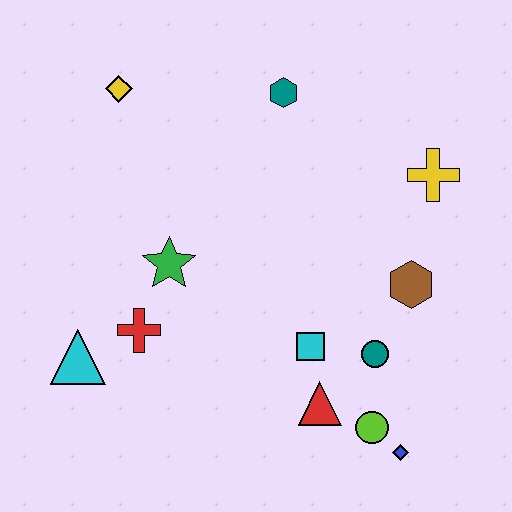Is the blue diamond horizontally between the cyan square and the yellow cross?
Yes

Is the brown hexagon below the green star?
Yes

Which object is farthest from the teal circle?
The yellow diamond is farthest from the teal circle.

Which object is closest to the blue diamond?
The lime circle is closest to the blue diamond.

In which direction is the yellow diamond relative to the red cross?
The yellow diamond is above the red cross.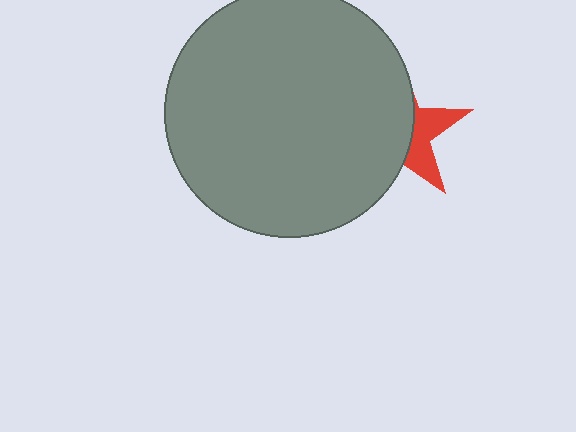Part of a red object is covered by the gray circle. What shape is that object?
It is a star.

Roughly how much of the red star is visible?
A small part of it is visible (roughly 35%).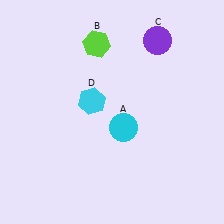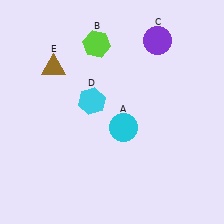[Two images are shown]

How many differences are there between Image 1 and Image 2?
There is 1 difference between the two images.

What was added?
A brown triangle (E) was added in Image 2.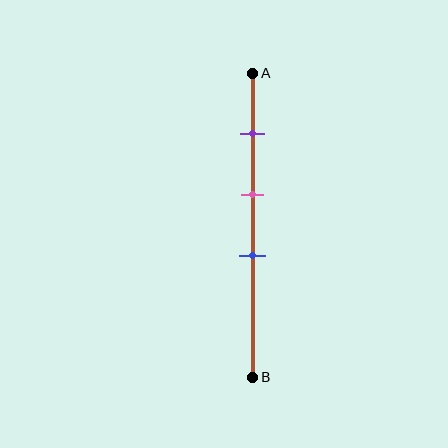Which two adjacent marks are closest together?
The pink and blue marks are the closest adjacent pair.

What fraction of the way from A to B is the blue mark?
The blue mark is approximately 60% (0.6) of the way from A to B.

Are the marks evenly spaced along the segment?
Yes, the marks are approximately evenly spaced.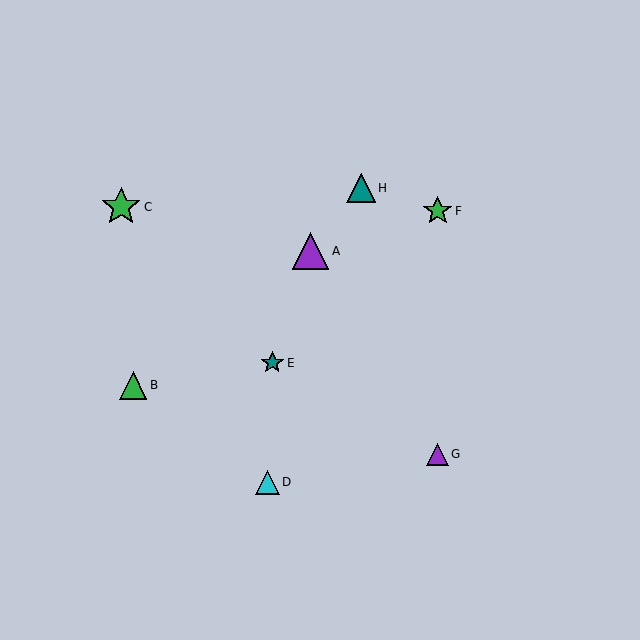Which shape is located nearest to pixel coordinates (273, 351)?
The teal star (labeled E) at (272, 363) is nearest to that location.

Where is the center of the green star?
The center of the green star is at (438, 211).